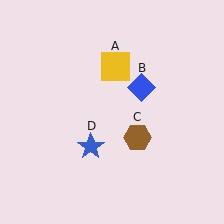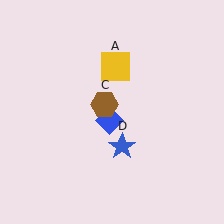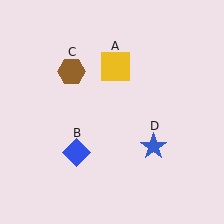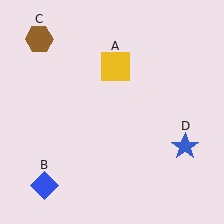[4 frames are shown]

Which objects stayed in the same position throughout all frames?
Yellow square (object A) remained stationary.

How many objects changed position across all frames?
3 objects changed position: blue diamond (object B), brown hexagon (object C), blue star (object D).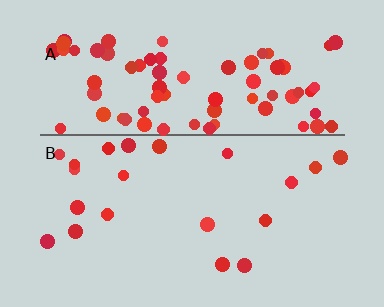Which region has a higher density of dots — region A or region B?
A (the top).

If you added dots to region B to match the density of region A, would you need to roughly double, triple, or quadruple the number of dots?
Approximately quadruple.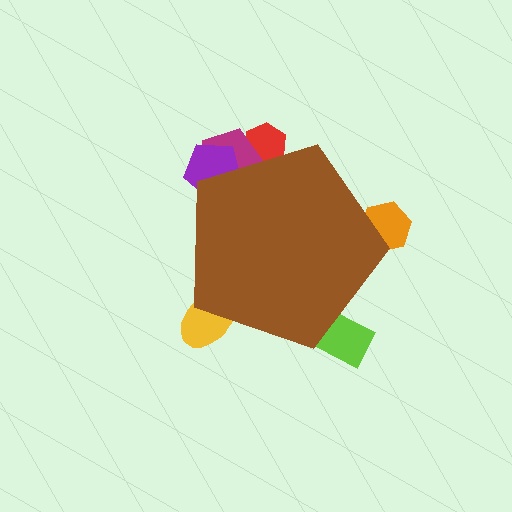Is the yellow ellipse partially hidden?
Yes, the yellow ellipse is partially hidden behind the brown pentagon.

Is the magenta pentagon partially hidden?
Yes, the magenta pentagon is partially hidden behind the brown pentagon.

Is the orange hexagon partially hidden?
Yes, the orange hexagon is partially hidden behind the brown pentagon.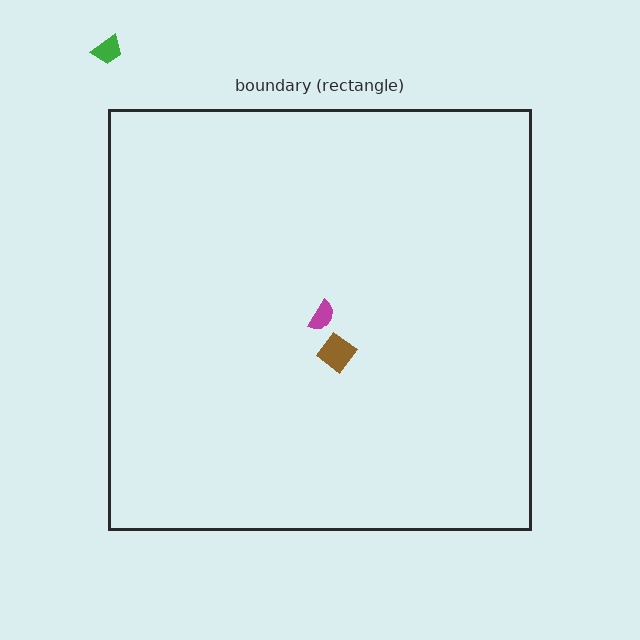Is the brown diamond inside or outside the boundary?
Inside.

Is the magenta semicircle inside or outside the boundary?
Inside.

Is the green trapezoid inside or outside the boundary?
Outside.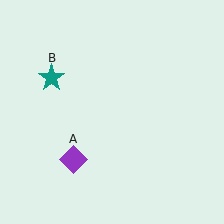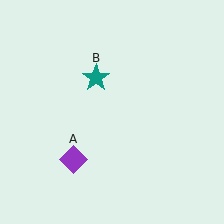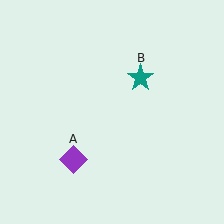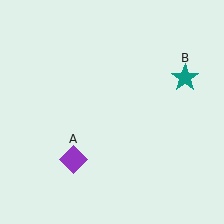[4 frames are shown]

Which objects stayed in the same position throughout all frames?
Purple diamond (object A) remained stationary.